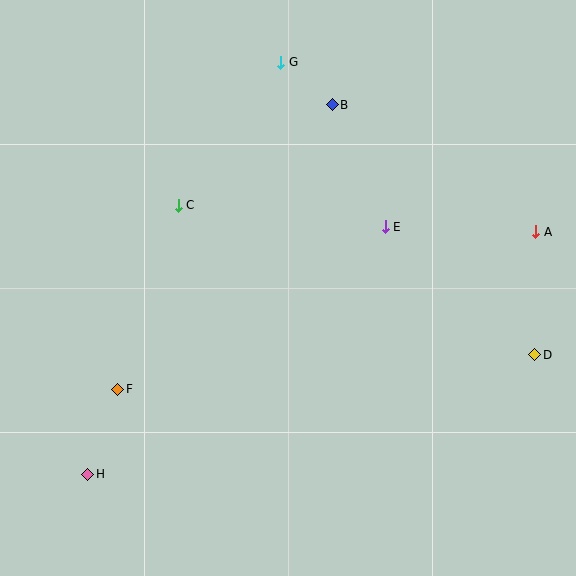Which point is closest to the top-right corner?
Point A is closest to the top-right corner.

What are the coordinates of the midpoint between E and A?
The midpoint between E and A is at (460, 229).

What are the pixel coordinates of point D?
Point D is at (535, 355).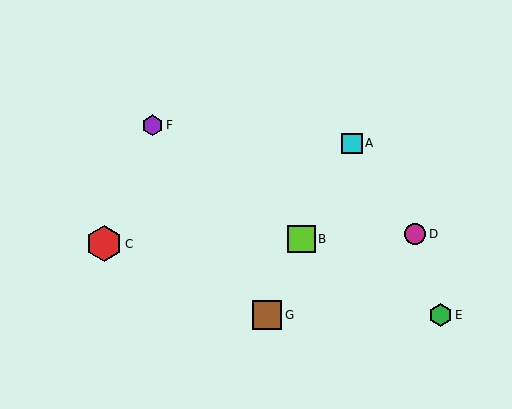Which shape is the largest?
The red hexagon (labeled C) is the largest.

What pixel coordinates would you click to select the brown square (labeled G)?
Click at (267, 315) to select the brown square G.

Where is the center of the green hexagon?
The center of the green hexagon is at (440, 315).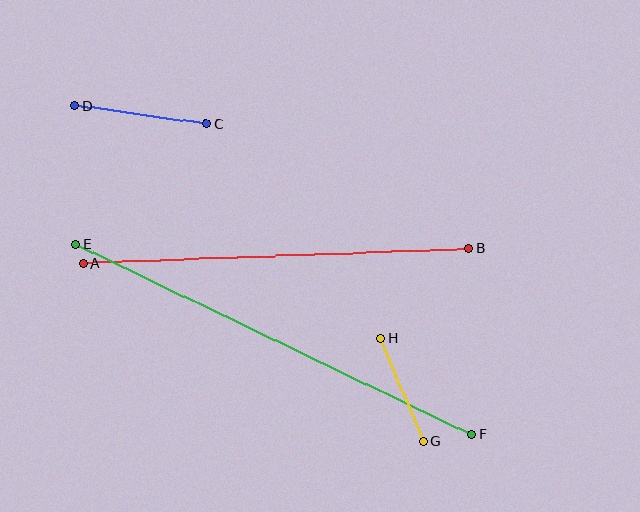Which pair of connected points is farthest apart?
Points E and F are farthest apart.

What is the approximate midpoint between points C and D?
The midpoint is at approximately (141, 115) pixels.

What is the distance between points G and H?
The distance is approximately 111 pixels.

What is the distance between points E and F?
The distance is approximately 440 pixels.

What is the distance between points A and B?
The distance is approximately 386 pixels.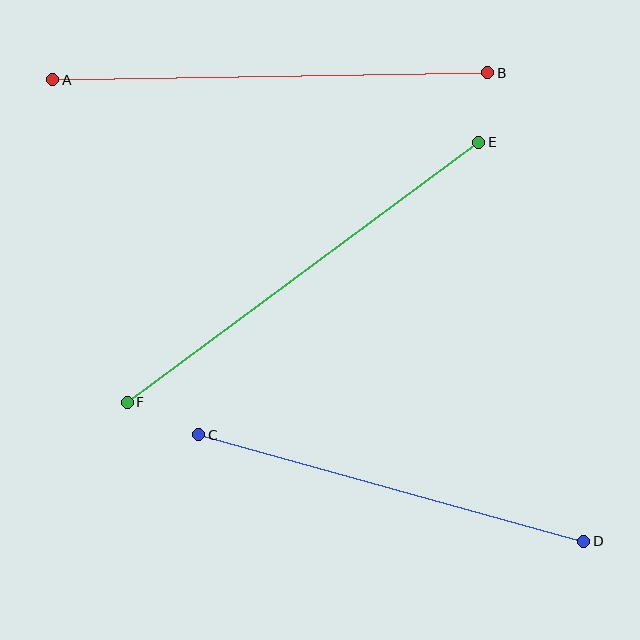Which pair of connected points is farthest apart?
Points E and F are farthest apart.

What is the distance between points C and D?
The distance is approximately 399 pixels.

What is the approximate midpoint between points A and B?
The midpoint is at approximately (270, 76) pixels.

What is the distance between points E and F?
The distance is approximately 437 pixels.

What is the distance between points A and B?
The distance is approximately 435 pixels.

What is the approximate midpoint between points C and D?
The midpoint is at approximately (391, 488) pixels.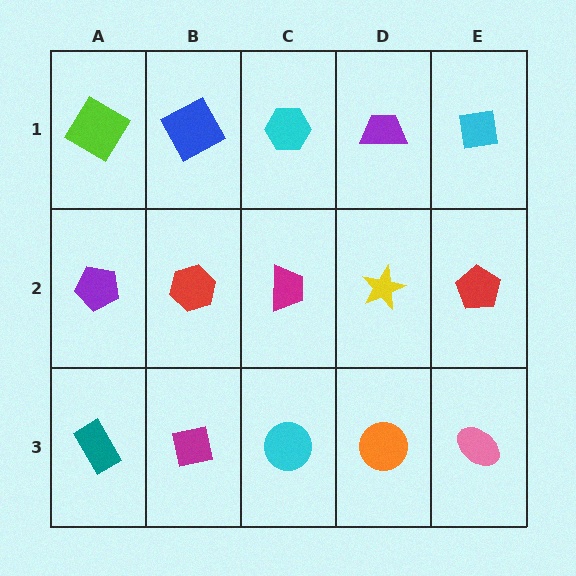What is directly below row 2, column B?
A magenta square.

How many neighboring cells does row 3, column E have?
2.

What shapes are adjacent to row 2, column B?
A blue square (row 1, column B), a magenta square (row 3, column B), a purple pentagon (row 2, column A), a magenta trapezoid (row 2, column C).